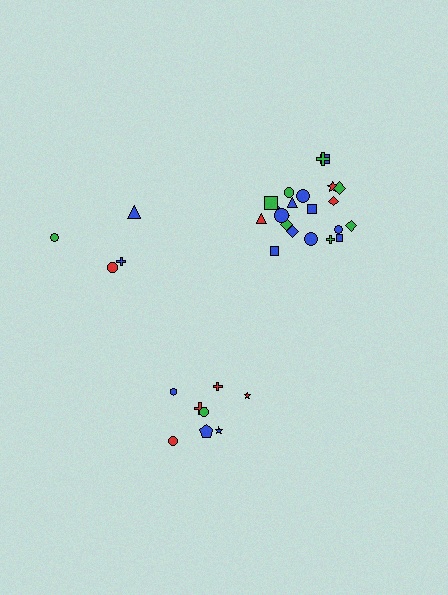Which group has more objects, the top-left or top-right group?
The top-right group.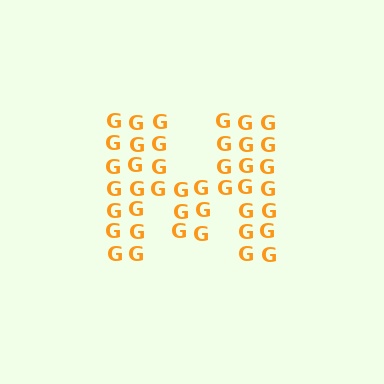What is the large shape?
The large shape is the letter M.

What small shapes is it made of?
It is made of small letter G's.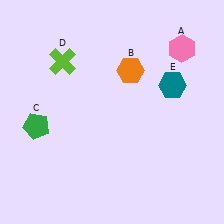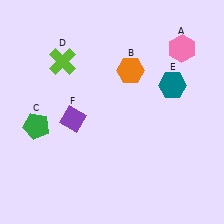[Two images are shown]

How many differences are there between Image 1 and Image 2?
There is 1 difference between the two images.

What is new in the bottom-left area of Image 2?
A purple diamond (F) was added in the bottom-left area of Image 2.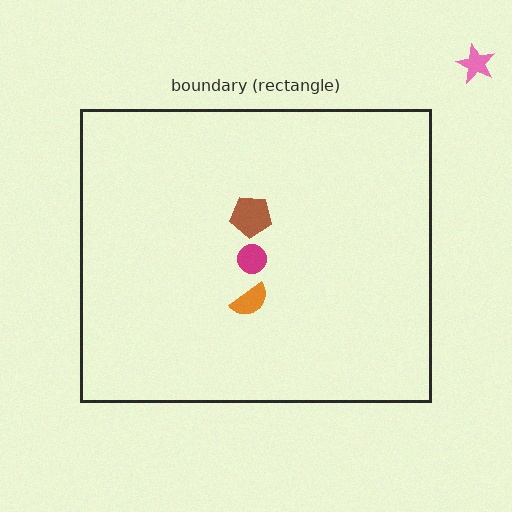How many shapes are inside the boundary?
3 inside, 1 outside.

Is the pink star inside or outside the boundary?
Outside.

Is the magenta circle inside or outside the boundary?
Inside.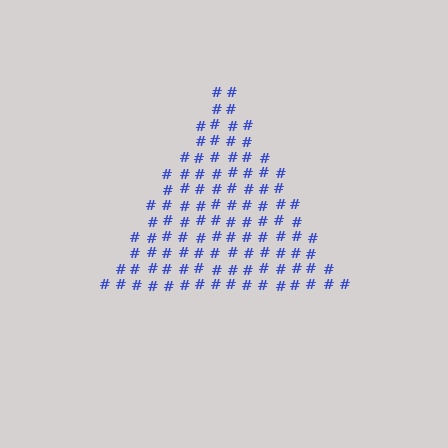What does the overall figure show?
The overall figure shows a triangle.